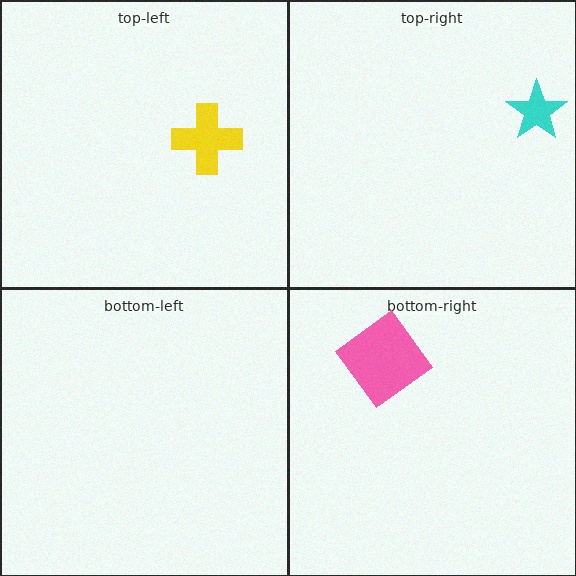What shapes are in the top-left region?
The yellow cross.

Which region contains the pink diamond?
The bottom-right region.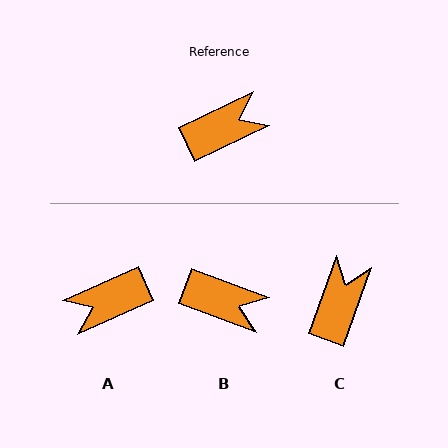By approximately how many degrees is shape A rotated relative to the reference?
Approximately 178 degrees counter-clockwise.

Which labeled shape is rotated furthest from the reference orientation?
A, about 178 degrees away.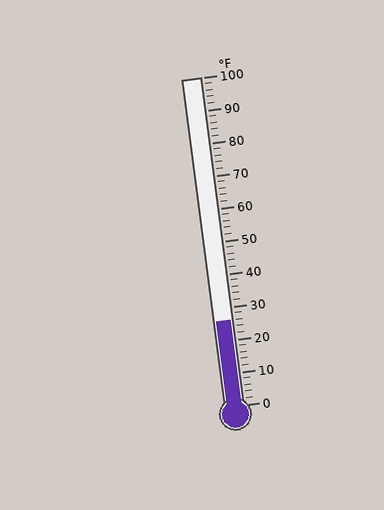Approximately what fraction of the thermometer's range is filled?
The thermometer is filled to approximately 25% of its range.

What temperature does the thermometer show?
The thermometer shows approximately 26°F.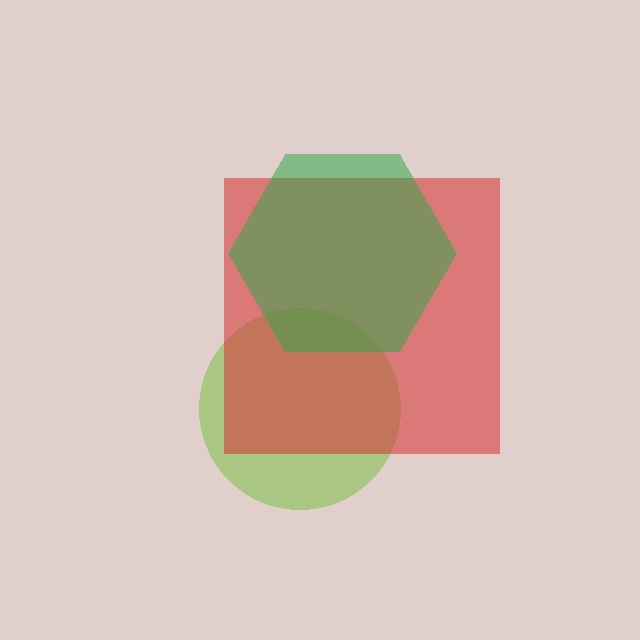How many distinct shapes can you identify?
There are 3 distinct shapes: a lime circle, a red square, a green hexagon.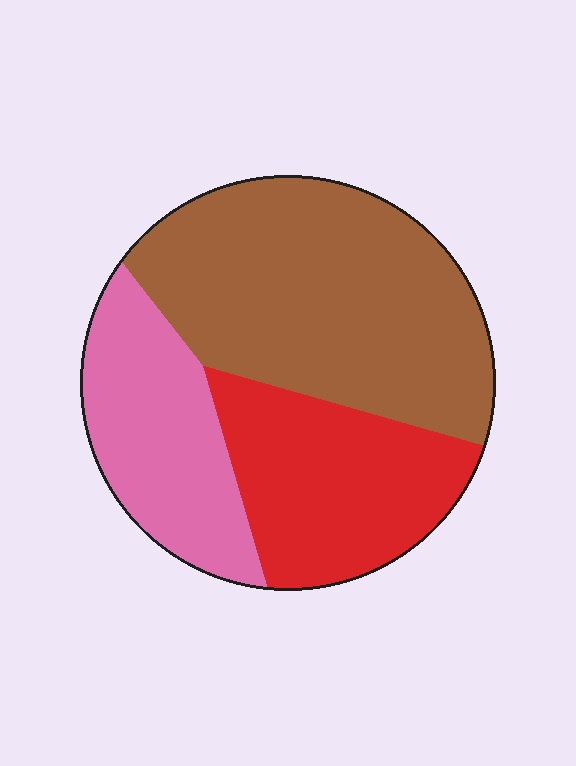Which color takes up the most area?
Brown, at roughly 50%.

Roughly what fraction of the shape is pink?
Pink covers roughly 25% of the shape.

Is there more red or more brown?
Brown.